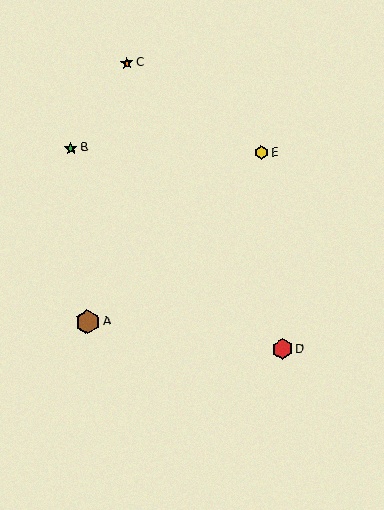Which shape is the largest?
The brown hexagon (labeled A) is the largest.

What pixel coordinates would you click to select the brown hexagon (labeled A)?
Click at (87, 322) to select the brown hexagon A.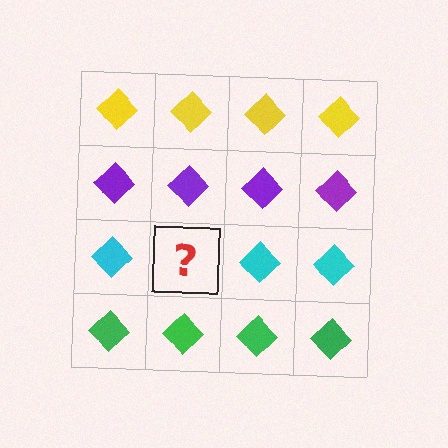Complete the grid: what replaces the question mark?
The question mark should be replaced with a cyan diamond.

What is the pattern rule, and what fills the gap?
The rule is that each row has a consistent color. The gap should be filled with a cyan diamond.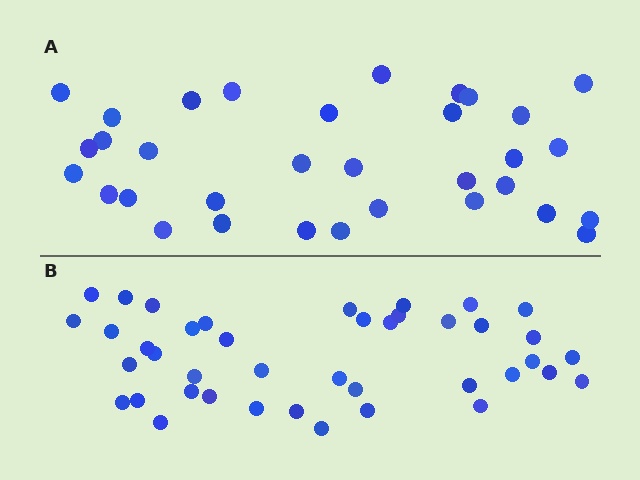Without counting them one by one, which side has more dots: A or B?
Region B (the bottom region) has more dots.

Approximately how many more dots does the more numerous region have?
Region B has roughly 8 or so more dots than region A.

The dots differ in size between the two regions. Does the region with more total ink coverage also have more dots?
No. Region A has more total ink coverage because its dots are larger, but region B actually contains more individual dots. Total area can be misleading — the number of items is what matters here.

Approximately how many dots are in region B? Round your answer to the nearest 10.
About 40 dots. (The exact count is 41, which rounds to 40.)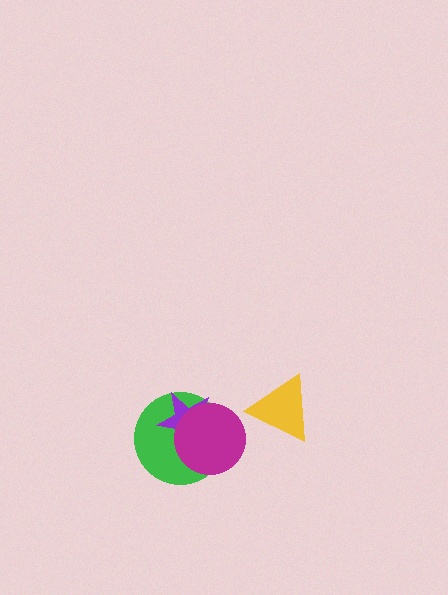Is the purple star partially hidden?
Yes, it is partially covered by another shape.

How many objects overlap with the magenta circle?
2 objects overlap with the magenta circle.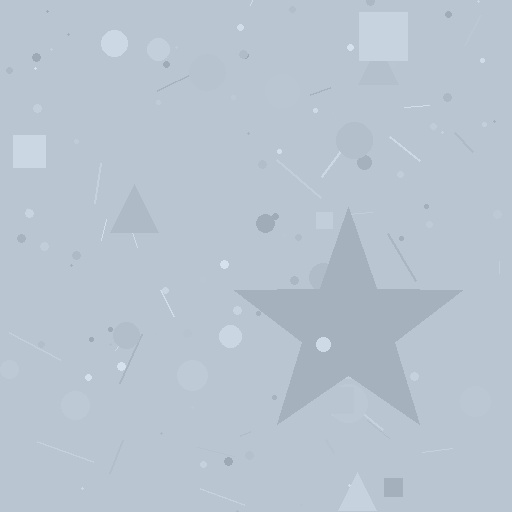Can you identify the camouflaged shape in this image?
The camouflaged shape is a star.